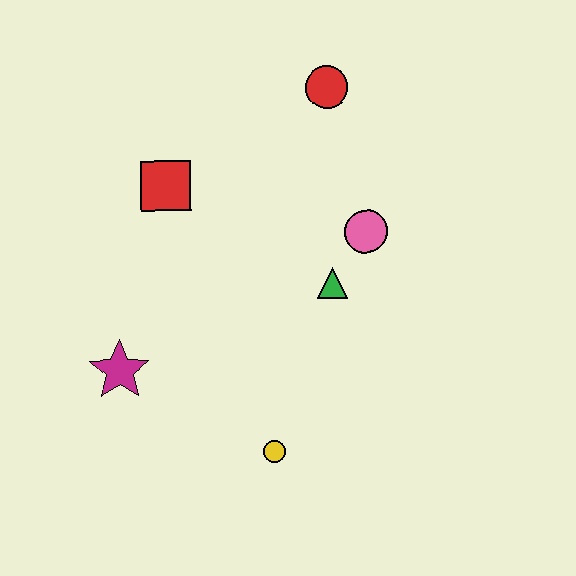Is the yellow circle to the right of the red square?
Yes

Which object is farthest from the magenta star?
The red circle is farthest from the magenta star.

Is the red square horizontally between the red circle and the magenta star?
Yes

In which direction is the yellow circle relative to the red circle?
The yellow circle is below the red circle.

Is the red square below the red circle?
Yes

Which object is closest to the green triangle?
The pink circle is closest to the green triangle.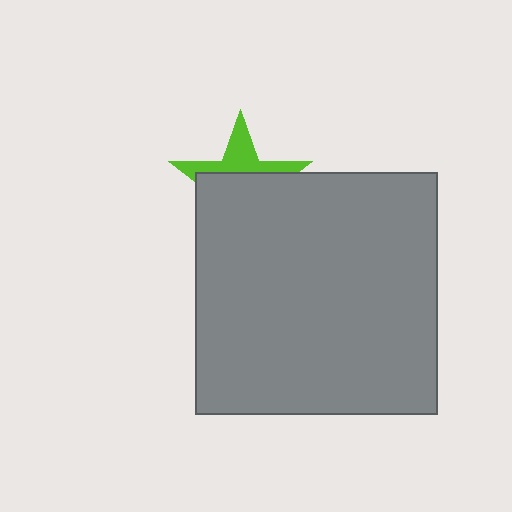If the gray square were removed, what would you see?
You would see the complete lime star.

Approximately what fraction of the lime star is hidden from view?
Roughly 65% of the lime star is hidden behind the gray square.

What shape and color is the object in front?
The object in front is a gray square.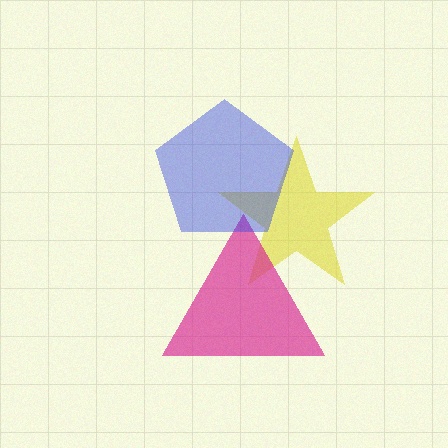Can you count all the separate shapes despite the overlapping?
Yes, there are 3 separate shapes.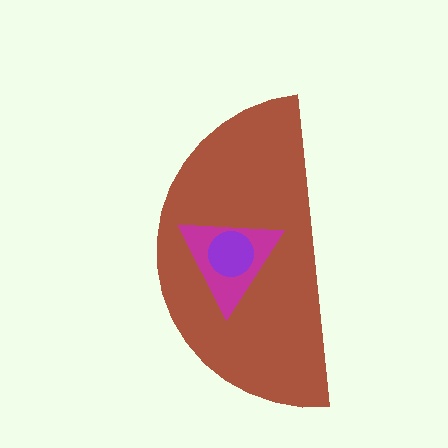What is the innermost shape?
The purple circle.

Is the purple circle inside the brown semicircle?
Yes.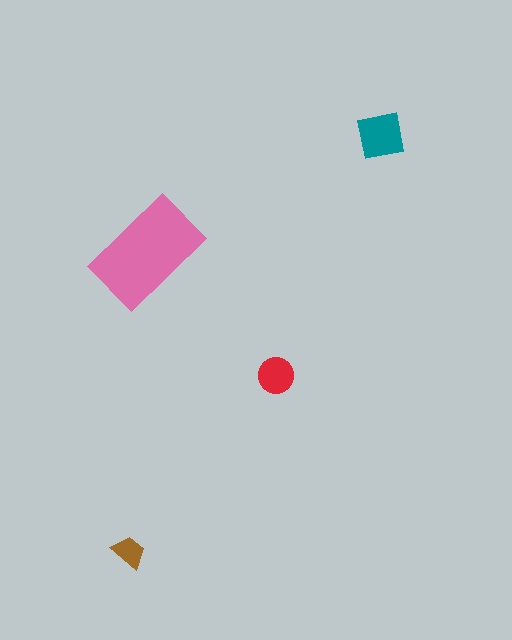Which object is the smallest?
The brown trapezoid.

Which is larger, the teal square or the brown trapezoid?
The teal square.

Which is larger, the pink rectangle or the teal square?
The pink rectangle.